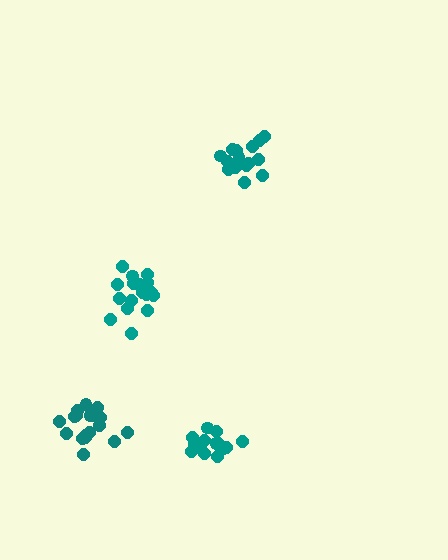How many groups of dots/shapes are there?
There are 4 groups.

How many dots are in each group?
Group 1: 18 dots, Group 2: 14 dots, Group 3: 17 dots, Group 4: 17 dots (66 total).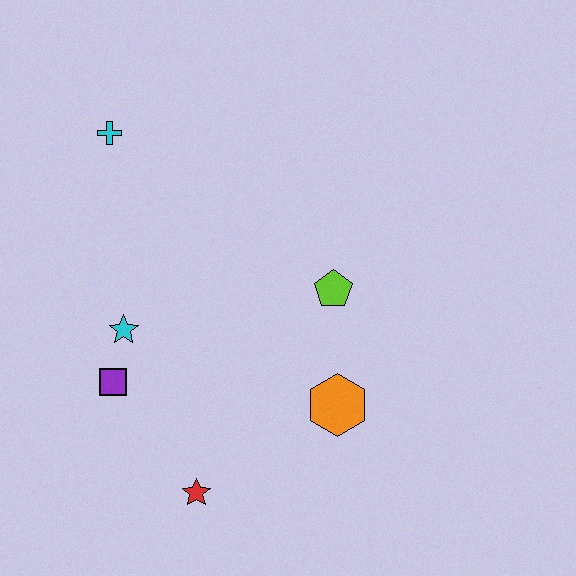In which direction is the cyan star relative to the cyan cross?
The cyan star is below the cyan cross.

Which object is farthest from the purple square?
The cyan cross is farthest from the purple square.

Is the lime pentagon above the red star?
Yes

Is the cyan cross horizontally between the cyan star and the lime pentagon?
No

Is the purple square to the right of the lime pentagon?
No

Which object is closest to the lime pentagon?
The orange hexagon is closest to the lime pentagon.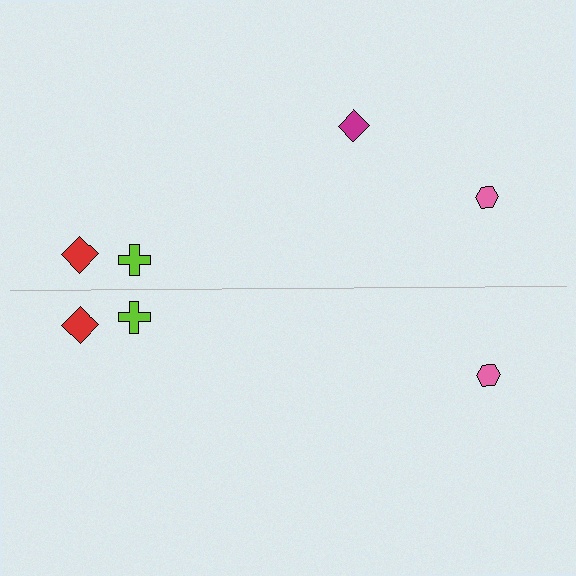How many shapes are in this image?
There are 7 shapes in this image.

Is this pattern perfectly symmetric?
No, the pattern is not perfectly symmetric. A magenta diamond is missing from the bottom side.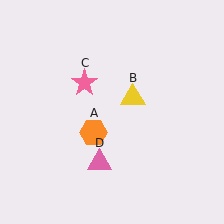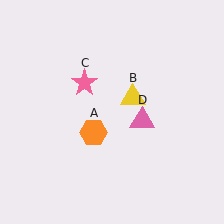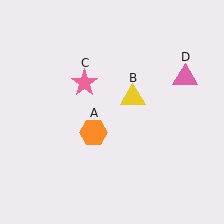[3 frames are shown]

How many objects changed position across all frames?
1 object changed position: pink triangle (object D).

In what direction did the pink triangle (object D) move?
The pink triangle (object D) moved up and to the right.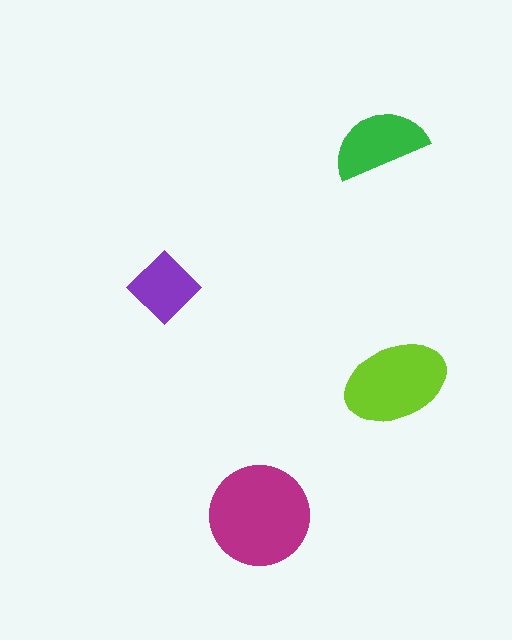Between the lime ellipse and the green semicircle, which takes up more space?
The lime ellipse.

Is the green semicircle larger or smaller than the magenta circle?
Smaller.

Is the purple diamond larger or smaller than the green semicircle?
Smaller.